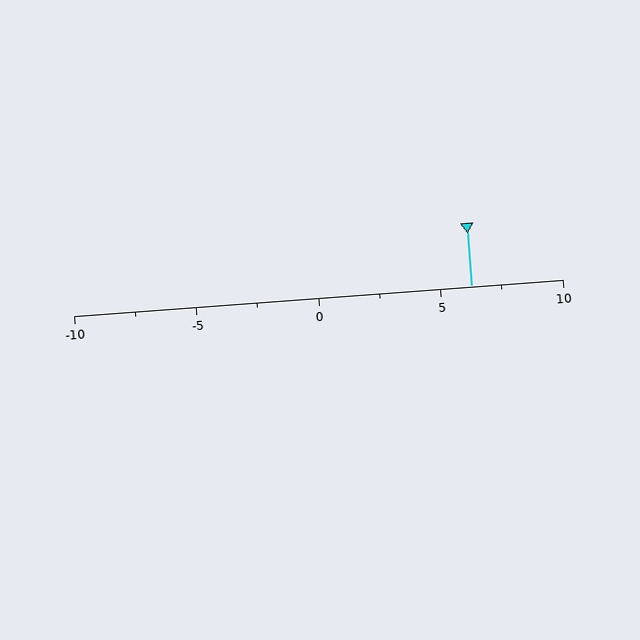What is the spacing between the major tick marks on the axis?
The major ticks are spaced 5 apart.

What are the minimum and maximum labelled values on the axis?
The axis runs from -10 to 10.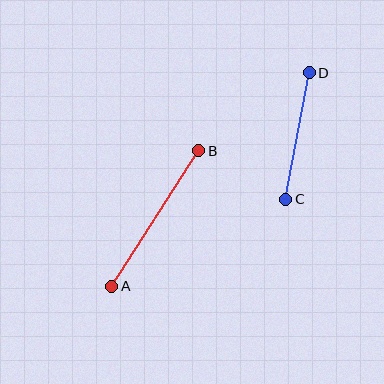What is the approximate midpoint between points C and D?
The midpoint is at approximately (298, 136) pixels.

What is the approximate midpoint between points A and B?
The midpoint is at approximately (155, 219) pixels.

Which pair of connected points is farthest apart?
Points A and B are farthest apart.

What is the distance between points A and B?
The distance is approximately 161 pixels.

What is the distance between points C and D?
The distance is approximately 129 pixels.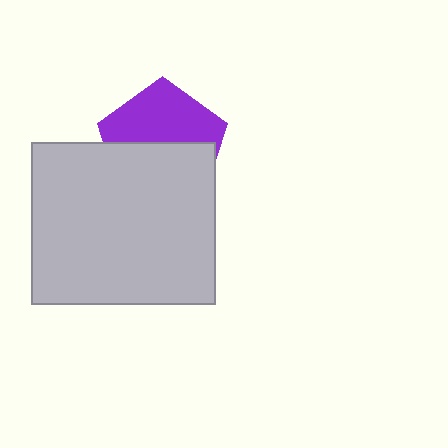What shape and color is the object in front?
The object in front is a light gray rectangle.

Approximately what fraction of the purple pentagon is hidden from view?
Roughly 52% of the purple pentagon is hidden behind the light gray rectangle.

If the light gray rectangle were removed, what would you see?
You would see the complete purple pentagon.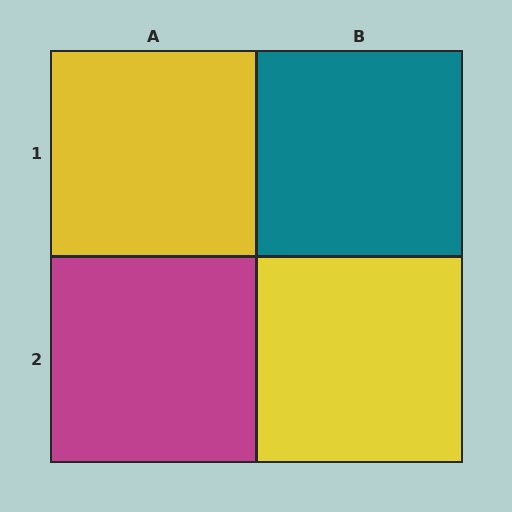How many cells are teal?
1 cell is teal.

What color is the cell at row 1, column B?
Teal.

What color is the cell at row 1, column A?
Yellow.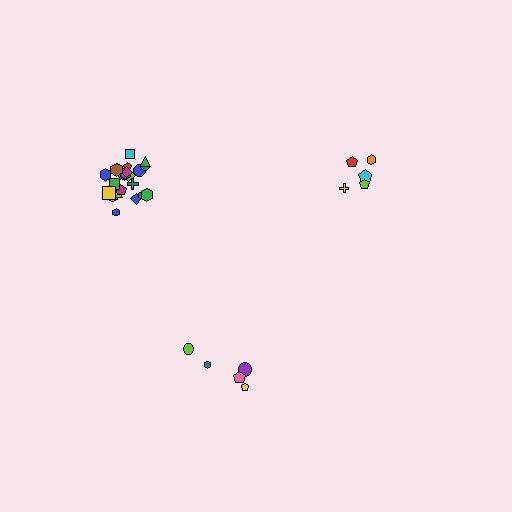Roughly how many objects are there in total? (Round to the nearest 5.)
Roughly 30 objects in total.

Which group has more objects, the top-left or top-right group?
The top-left group.